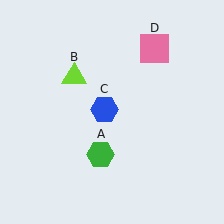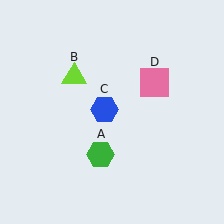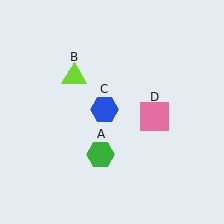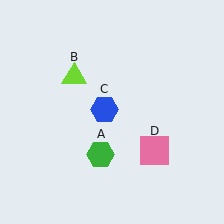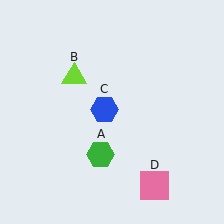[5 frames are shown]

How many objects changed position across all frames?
1 object changed position: pink square (object D).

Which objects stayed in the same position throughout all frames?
Green hexagon (object A) and lime triangle (object B) and blue hexagon (object C) remained stationary.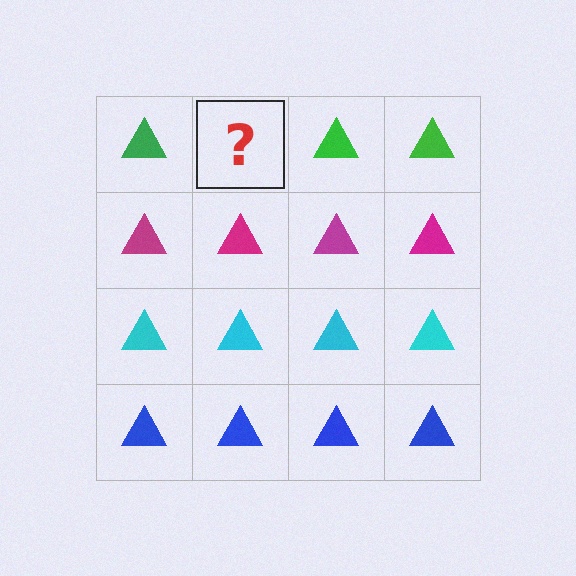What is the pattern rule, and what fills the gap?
The rule is that each row has a consistent color. The gap should be filled with a green triangle.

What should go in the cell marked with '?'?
The missing cell should contain a green triangle.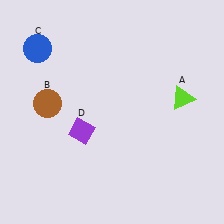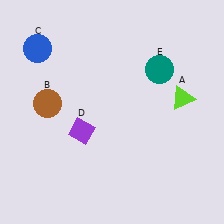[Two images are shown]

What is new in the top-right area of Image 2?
A teal circle (E) was added in the top-right area of Image 2.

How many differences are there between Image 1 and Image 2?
There is 1 difference between the two images.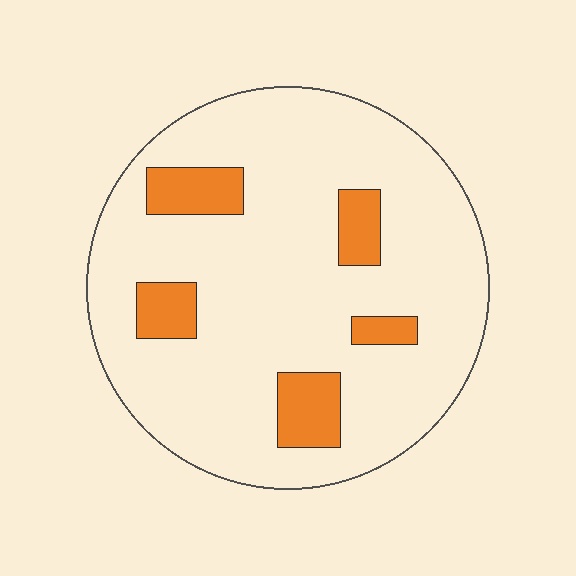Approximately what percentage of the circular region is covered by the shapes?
Approximately 15%.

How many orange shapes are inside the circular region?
5.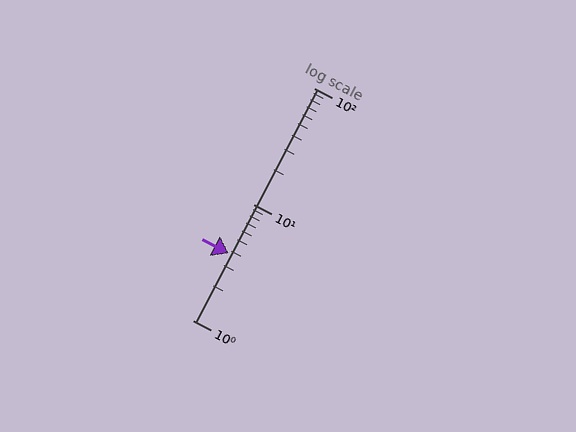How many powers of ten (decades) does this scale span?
The scale spans 2 decades, from 1 to 100.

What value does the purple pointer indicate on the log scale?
The pointer indicates approximately 3.8.